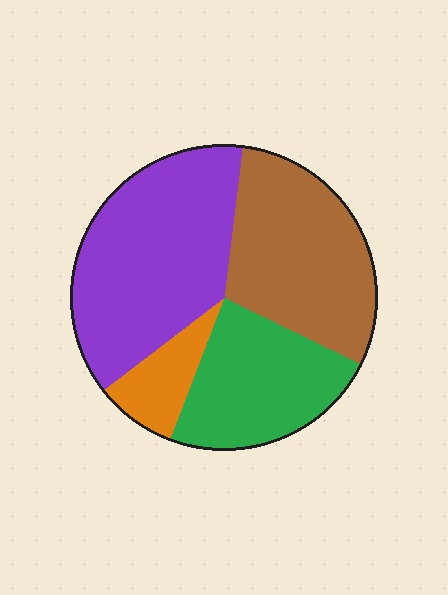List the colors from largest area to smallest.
From largest to smallest: purple, brown, green, orange.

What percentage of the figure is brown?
Brown covers about 30% of the figure.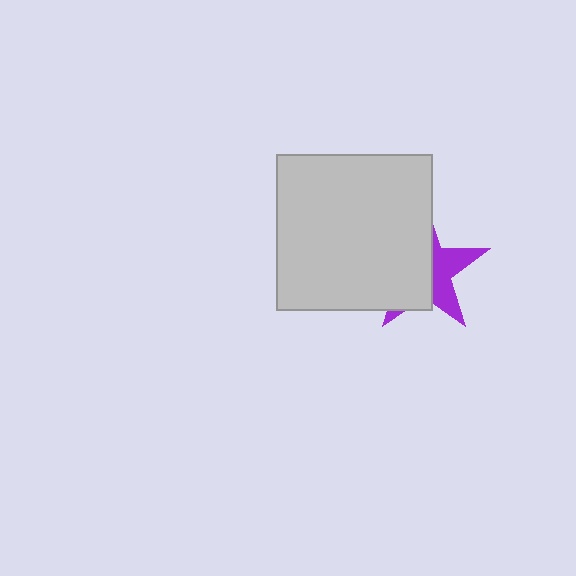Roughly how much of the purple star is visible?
A small part of it is visible (roughly 38%).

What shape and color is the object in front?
The object in front is a light gray square.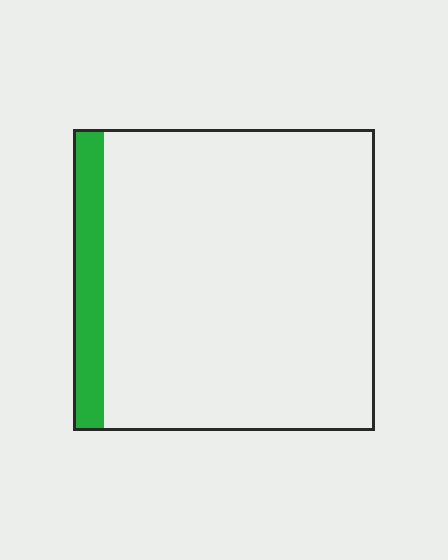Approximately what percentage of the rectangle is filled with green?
Approximately 10%.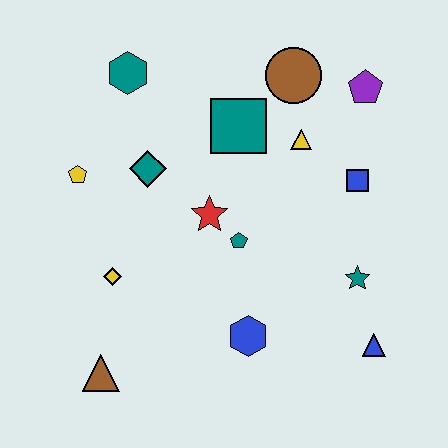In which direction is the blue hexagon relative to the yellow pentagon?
The blue hexagon is to the right of the yellow pentagon.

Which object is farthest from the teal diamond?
The blue triangle is farthest from the teal diamond.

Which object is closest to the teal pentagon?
The red star is closest to the teal pentagon.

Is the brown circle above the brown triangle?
Yes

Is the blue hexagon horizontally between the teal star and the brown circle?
No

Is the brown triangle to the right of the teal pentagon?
No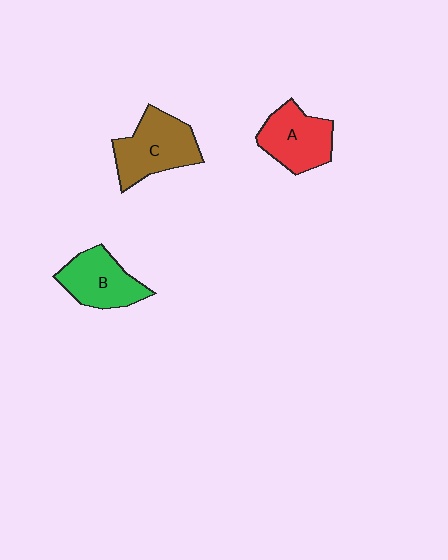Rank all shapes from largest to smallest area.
From largest to smallest: C (brown), A (red), B (green).